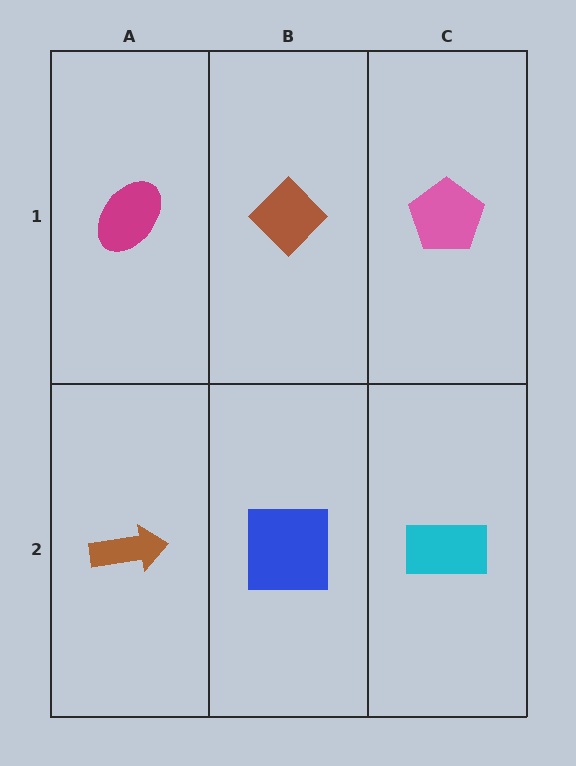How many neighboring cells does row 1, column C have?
2.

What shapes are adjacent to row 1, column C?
A cyan rectangle (row 2, column C), a brown diamond (row 1, column B).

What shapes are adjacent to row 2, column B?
A brown diamond (row 1, column B), a brown arrow (row 2, column A), a cyan rectangle (row 2, column C).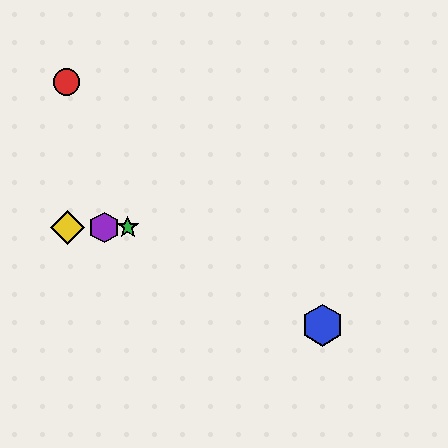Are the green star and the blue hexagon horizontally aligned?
No, the green star is at y≈227 and the blue hexagon is at y≈325.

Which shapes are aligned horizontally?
The green star, the yellow diamond, the purple hexagon are aligned horizontally.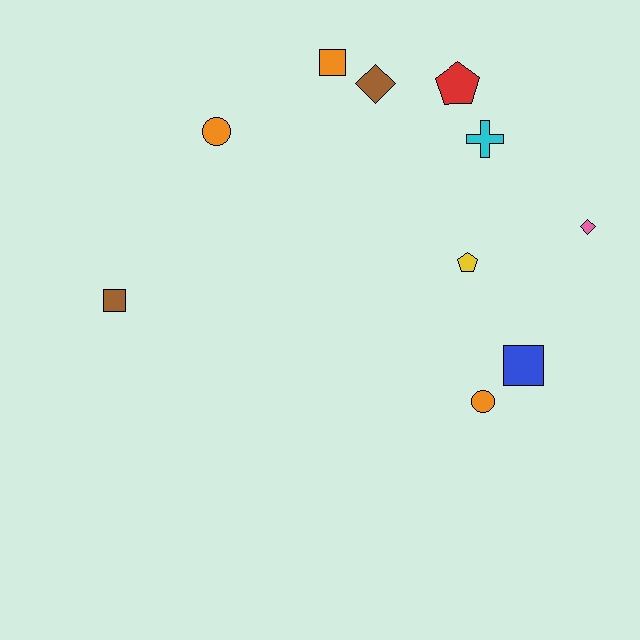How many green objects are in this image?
There are no green objects.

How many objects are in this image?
There are 10 objects.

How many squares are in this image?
There are 3 squares.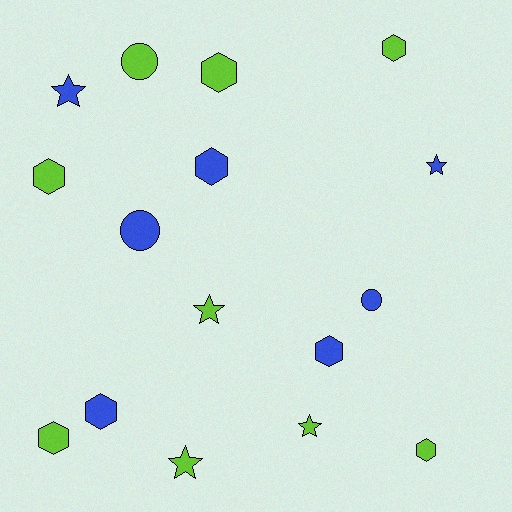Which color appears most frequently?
Lime, with 9 objects.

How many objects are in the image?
There are 16 objects.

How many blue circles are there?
There are 2 blue circles.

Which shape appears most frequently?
Hexagon, with 8 objects.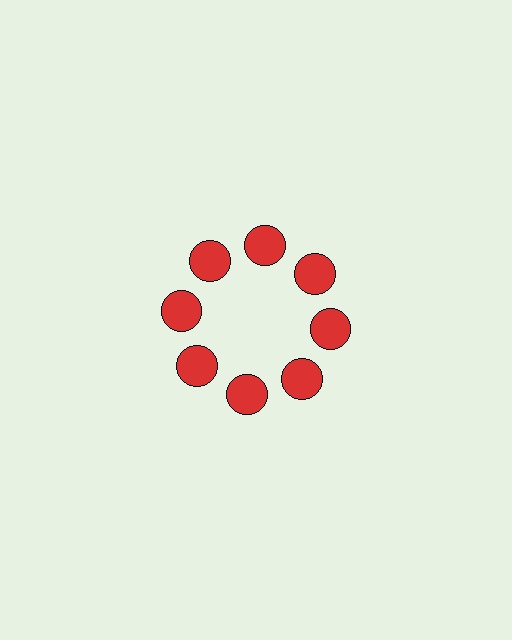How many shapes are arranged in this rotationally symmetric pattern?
There are 8 shapes, arranged in 8 groups of 1.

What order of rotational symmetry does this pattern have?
This pattern has 8-fold rotational symmetry.